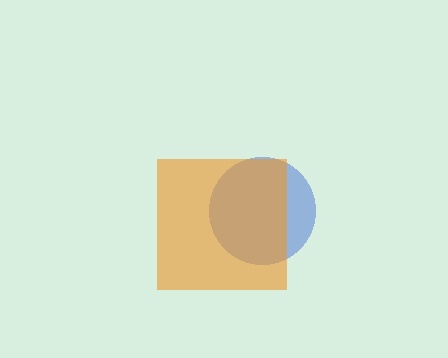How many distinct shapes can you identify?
There are 2 distinct shapes: a blue circle, an orange square.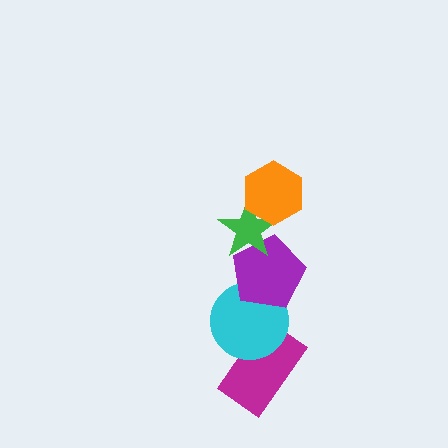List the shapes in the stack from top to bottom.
From top to bottom: the orange hexagon, the green star, the purple pentagon, the cyan circle, the magenta rectangle.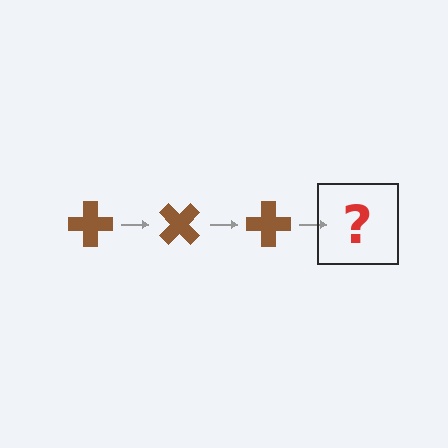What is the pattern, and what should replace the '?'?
The pattern is that the cross rotates 45 degrees each step. The '?' should be a brown cross rotated 135 degrees.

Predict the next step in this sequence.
The next step is a brown cross rotated 135 degrees.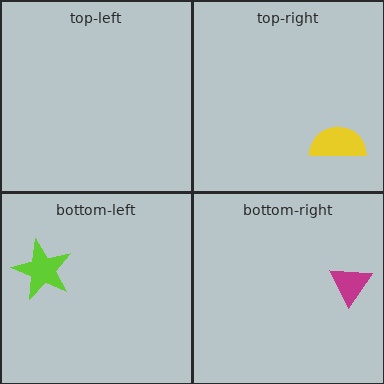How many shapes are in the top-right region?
1.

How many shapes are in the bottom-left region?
1.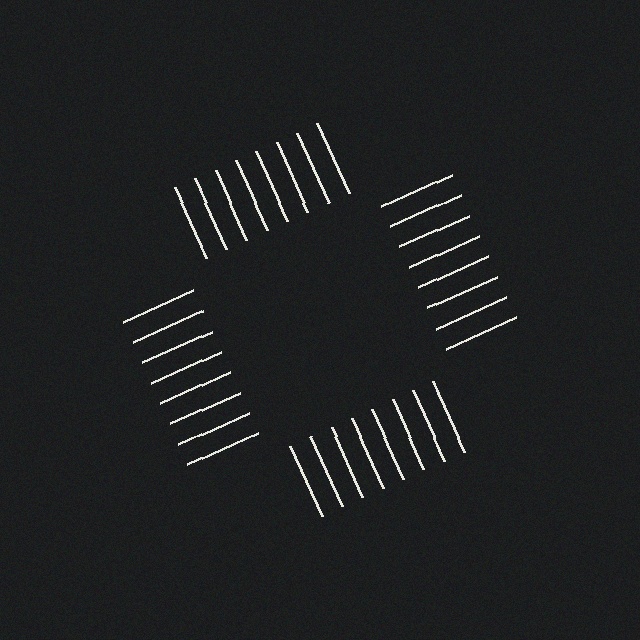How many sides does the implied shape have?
4 sides — the line-ends trace a square.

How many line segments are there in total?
32 — 8 along each of the 4 edges.